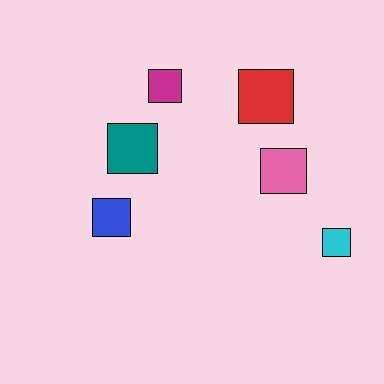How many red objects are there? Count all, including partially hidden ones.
There is 1 red object.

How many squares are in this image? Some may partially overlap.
There are 6 squares.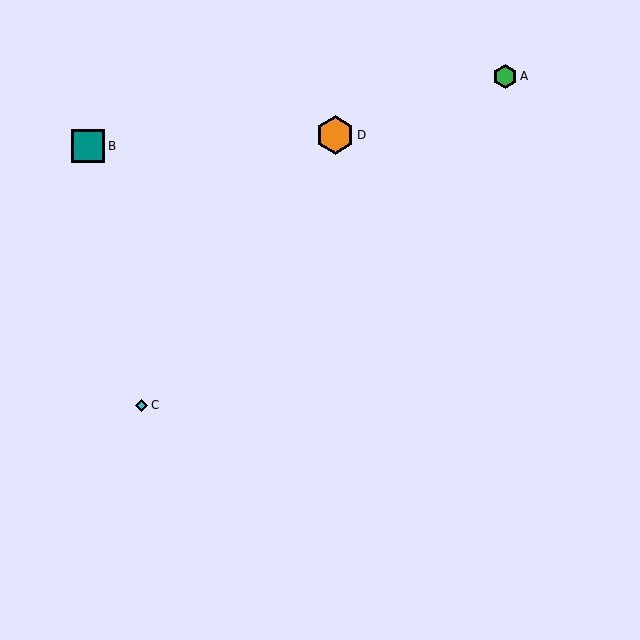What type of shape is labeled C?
Shape C is a cyan diamond.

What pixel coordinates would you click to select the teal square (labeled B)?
Click at (88, 146) to select the teal square B.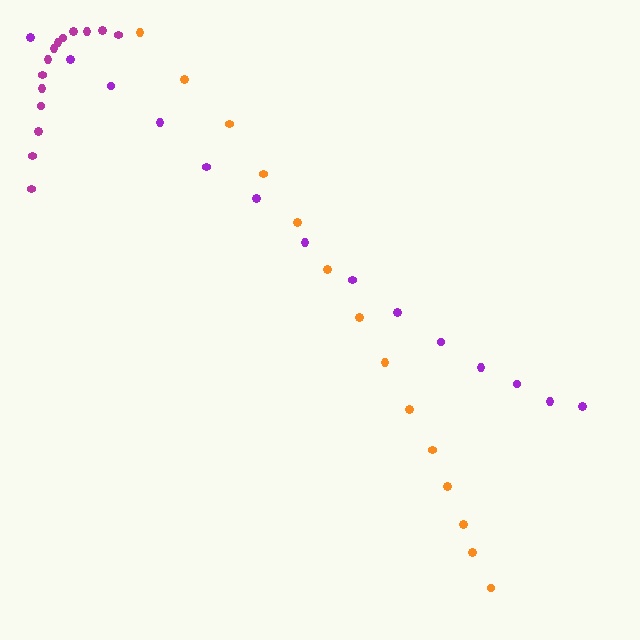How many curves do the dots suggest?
There are 3 distinct paths.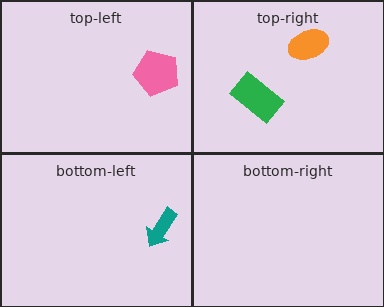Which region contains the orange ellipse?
The top-right region.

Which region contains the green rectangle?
The top-right region.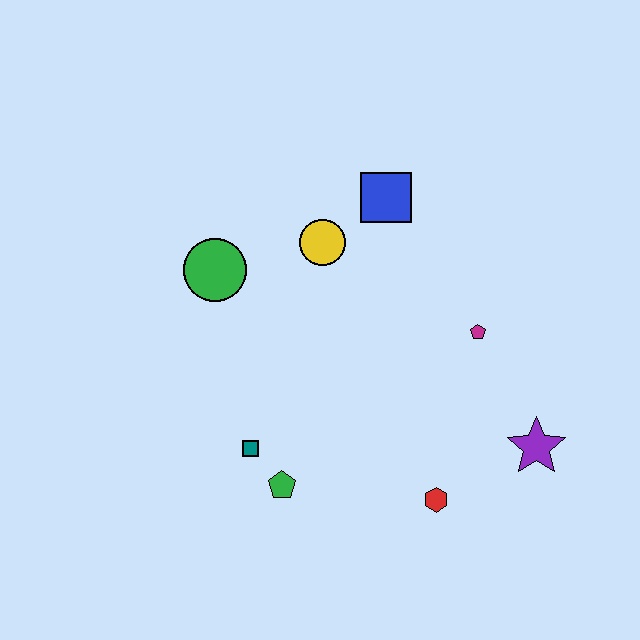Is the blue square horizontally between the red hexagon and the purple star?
No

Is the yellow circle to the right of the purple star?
No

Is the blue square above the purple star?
Yes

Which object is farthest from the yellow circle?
The purple star is farthest from the yellow circle.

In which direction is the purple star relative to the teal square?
The purple star is to the right of the teal square.